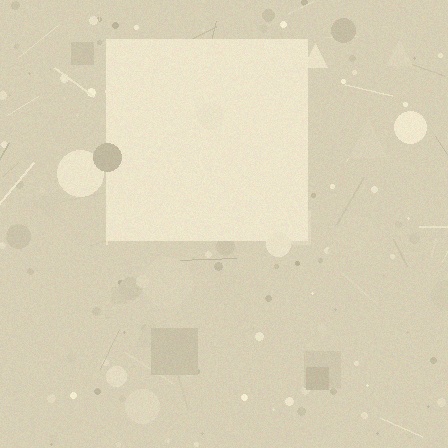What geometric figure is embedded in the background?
A square is embedded in the background.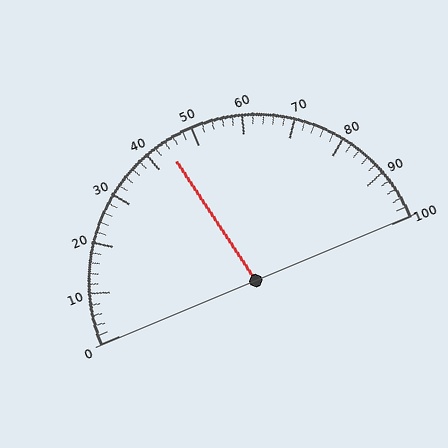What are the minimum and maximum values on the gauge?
The gauge ranges from 0 to 100.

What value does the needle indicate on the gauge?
The needle indicates approximately 44.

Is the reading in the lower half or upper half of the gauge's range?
The reading is in the lower half of the range (0 to 100).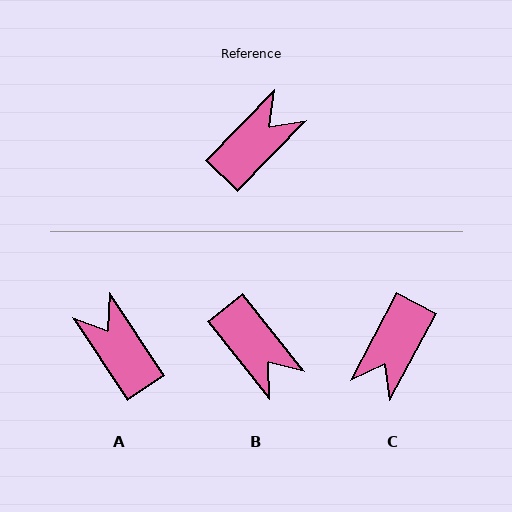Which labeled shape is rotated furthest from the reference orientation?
C, about 164 degrees away.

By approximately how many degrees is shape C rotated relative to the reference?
Approximately 164 degrees clockwise.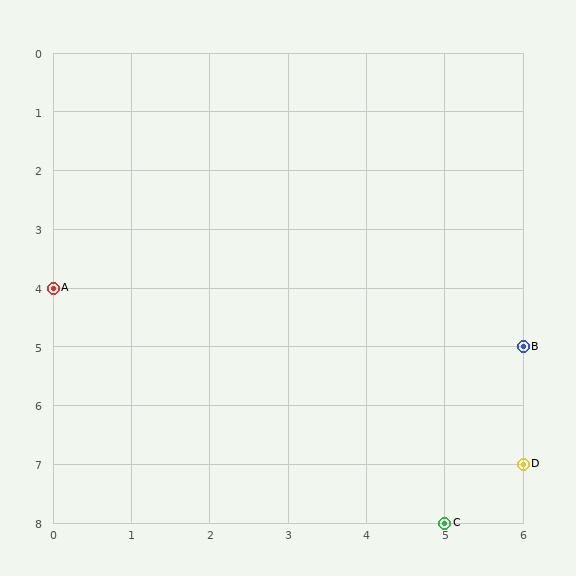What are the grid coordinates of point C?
Point C is at grid coordinates (5, 8).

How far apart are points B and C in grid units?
Points B and C are 1 column and 3 rows apart (about 3.2 grid units diagonally).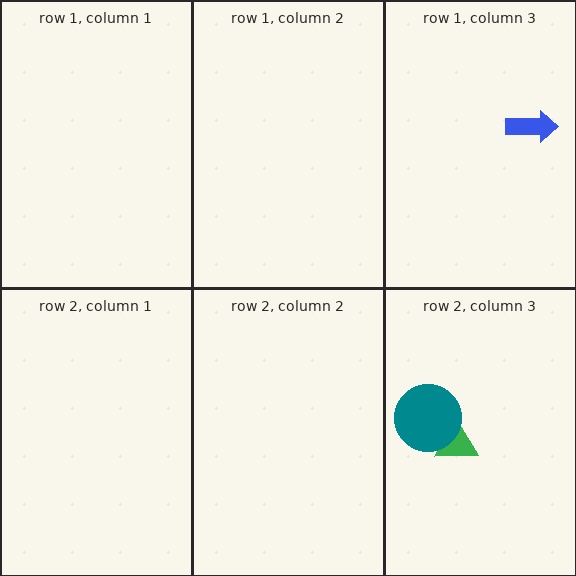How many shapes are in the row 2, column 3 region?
2.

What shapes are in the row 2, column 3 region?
The green triangle, the teal circle.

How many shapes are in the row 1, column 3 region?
1.